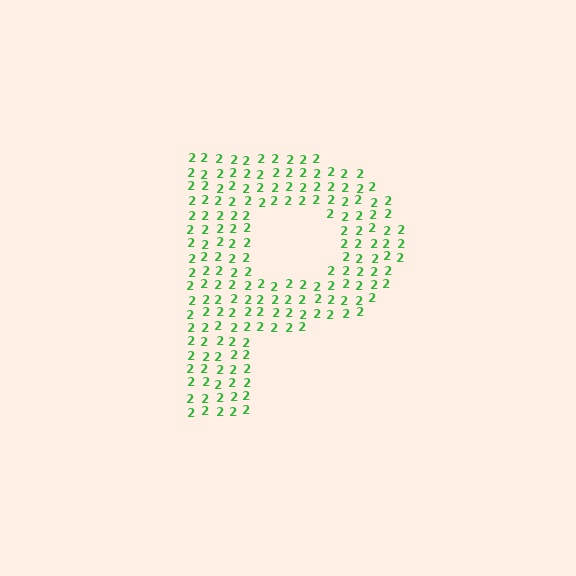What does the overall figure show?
The overall figure shows the letter P.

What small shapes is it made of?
It is made of small digit 2's.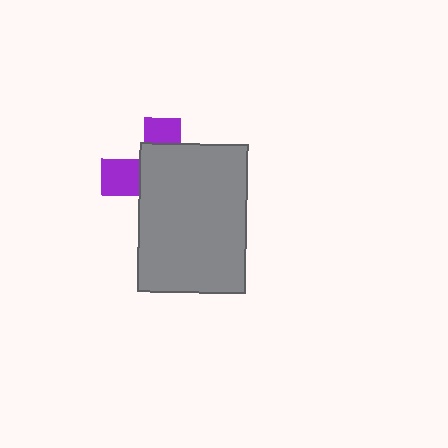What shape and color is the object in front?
The object in front is a gray rectangle.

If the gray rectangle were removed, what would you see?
You would see the complete purple cross.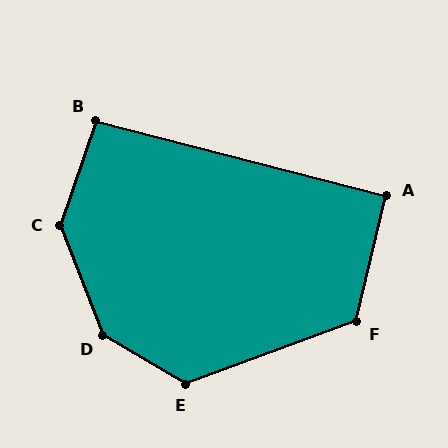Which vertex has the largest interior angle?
D, at approximately 142 degrees.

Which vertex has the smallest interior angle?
A, at approximately 91 degrees.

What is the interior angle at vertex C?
Approximately 139 degrees (obtuse).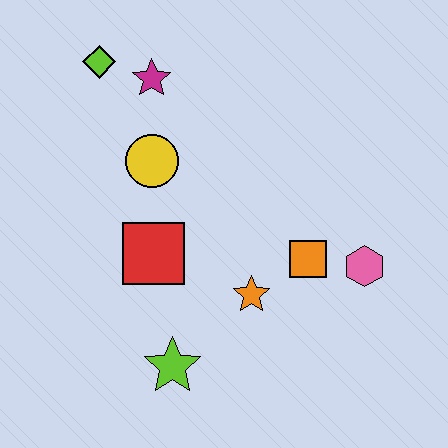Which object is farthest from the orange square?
The lime diamond is farthest from the orange square.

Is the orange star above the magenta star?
No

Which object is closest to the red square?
The yellow circle is closest to the red square.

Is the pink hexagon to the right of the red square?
Yes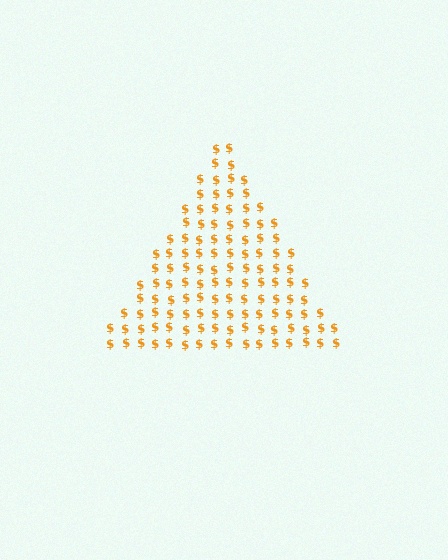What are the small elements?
The small elements are dollar signs.